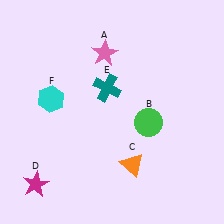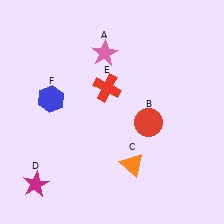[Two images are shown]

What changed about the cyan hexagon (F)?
In Image 1, F is cyan. In Image 2, it changed to blue.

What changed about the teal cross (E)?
In Image 1, E is teal. In Image 2, it changed to red.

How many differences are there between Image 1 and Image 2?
There are 3 differences between the two images.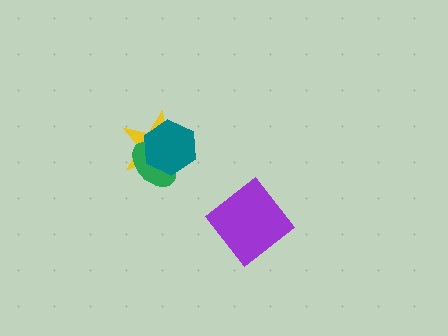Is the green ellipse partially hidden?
Yes, it is partially covered by another shape.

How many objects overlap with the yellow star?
2 objects overlap with the yellow star.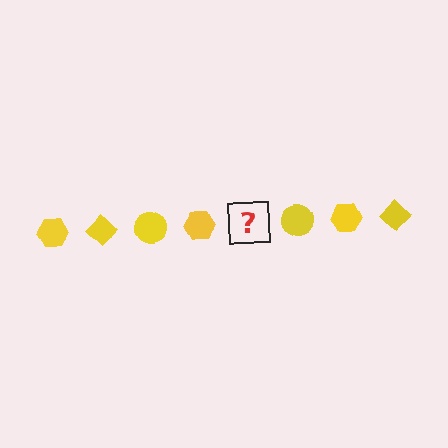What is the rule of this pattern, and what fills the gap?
The rule is that the pattern cycles through hexagon, diamond, circle shapes in yellow. The gap should be filled with a yellow diamond.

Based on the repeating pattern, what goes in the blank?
The blank should be a yellow diamond.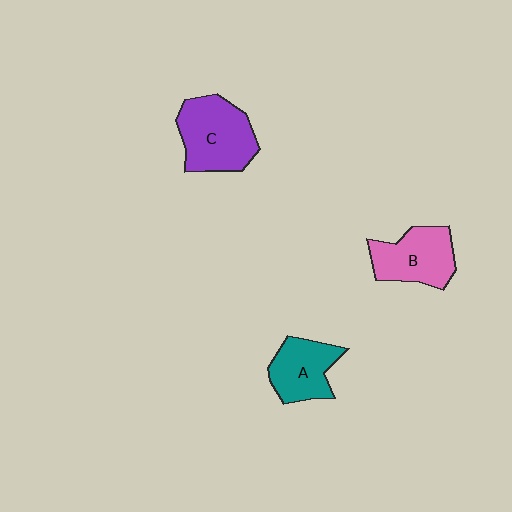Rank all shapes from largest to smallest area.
From largest to smallest: C (purple), B (pink), A (teal).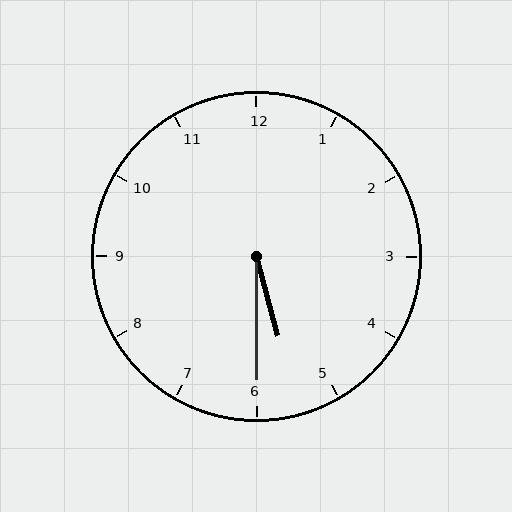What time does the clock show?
5:30.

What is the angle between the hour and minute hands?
Approximately 15 degrees.